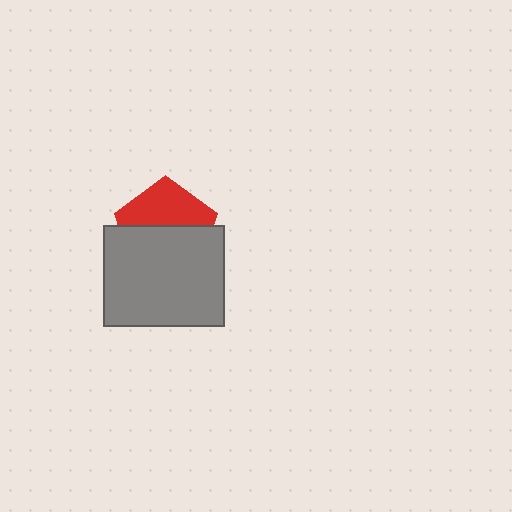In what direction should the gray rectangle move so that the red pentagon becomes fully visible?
The gray rectangle should move down. That is the shortest direction to clear the overlap and leave the red pentagon fully visible.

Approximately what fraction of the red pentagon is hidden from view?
Roughly 55% of the red pentagon is hidden behind the gray rectangle.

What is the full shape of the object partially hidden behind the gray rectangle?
The partially hidden object is a red pentagon.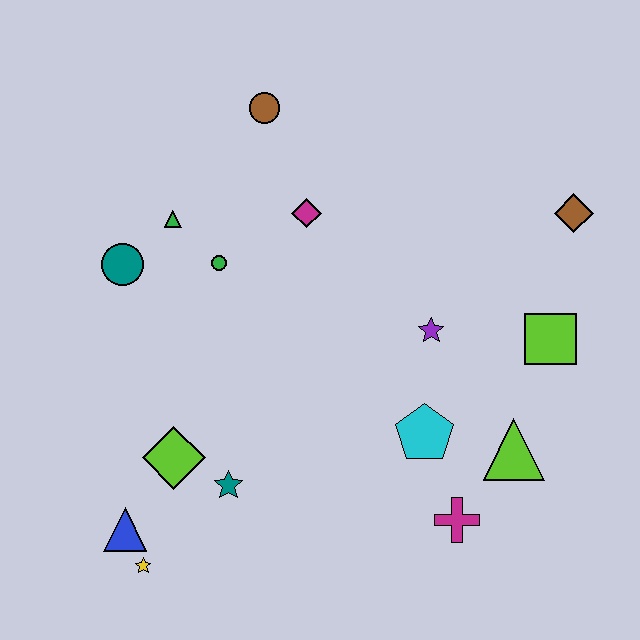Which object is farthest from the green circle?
The brown diamond is farthest from the green circle.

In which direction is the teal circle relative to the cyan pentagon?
The teal circle is to the left of the cyan pentagon.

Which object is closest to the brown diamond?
The lime square is closest to the brown diamond.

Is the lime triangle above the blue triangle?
Yes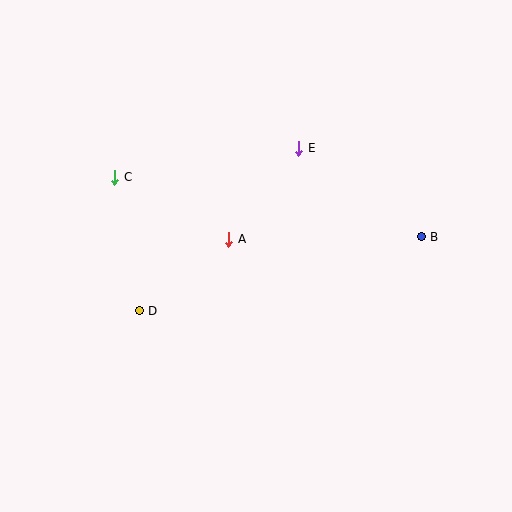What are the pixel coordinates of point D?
Point D is at (139, 311).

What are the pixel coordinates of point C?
Point C is at (115, 177).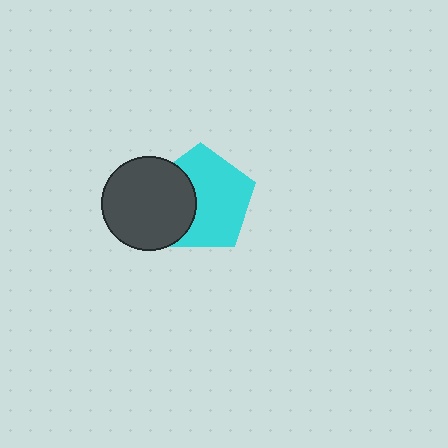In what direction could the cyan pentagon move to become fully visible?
The cyan pentagon could move right. That would shift it out from behind the dark gray circle entirely.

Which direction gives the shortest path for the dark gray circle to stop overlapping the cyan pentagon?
Moving left gives the shortest separation.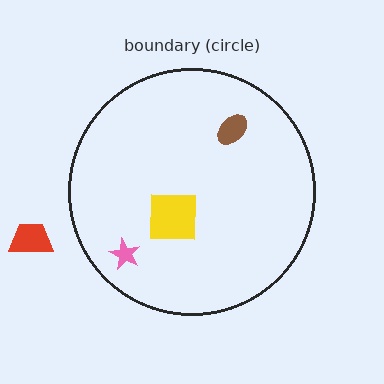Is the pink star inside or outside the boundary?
Inside.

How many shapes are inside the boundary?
3 inside, 1 outside.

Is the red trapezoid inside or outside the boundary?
Outside.